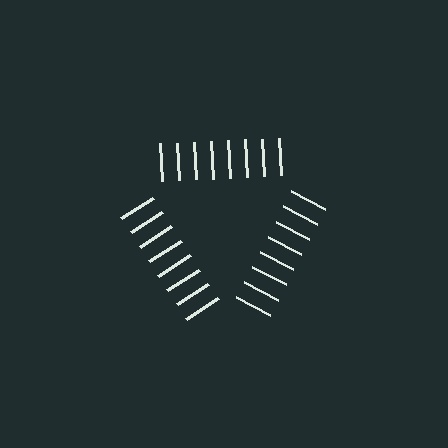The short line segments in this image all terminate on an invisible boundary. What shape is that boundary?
An illusory triangle — the line segments terminate on its edges but no continuous stroke is drawn.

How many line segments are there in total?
24 — 8 along each of the 3 edges.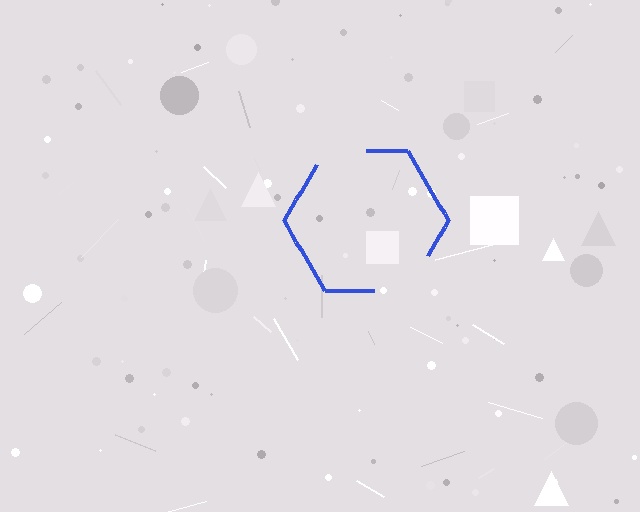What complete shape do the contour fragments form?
The contour fragments form a hexagon.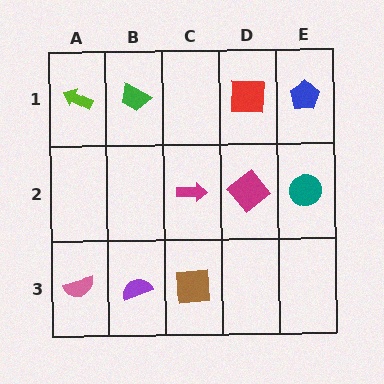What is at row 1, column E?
A blue pentagon.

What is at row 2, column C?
A magenta arrow.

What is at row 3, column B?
A purple semicircle.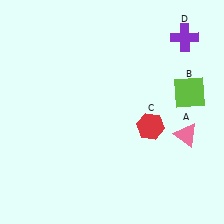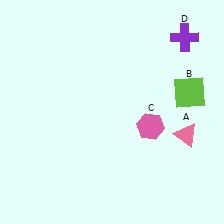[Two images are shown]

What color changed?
The hexagon (C) changed from red in Image 1 to pink in Image 2.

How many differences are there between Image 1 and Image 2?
There is 1 difference between the two images.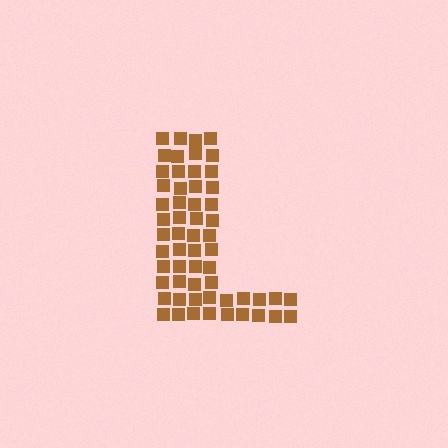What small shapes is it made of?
It is made of small squares.